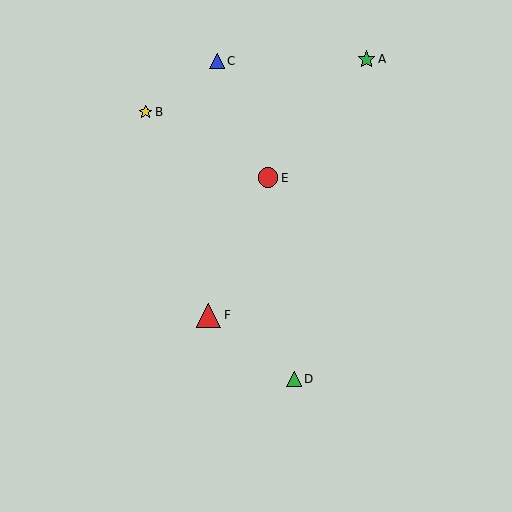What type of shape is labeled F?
Shape F is a red triangle.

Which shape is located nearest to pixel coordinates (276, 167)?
The red circle (labeled E) at (268, 178) is nearest to that location.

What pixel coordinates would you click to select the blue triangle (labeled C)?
Click at (217, 61) to select the blue triangle C.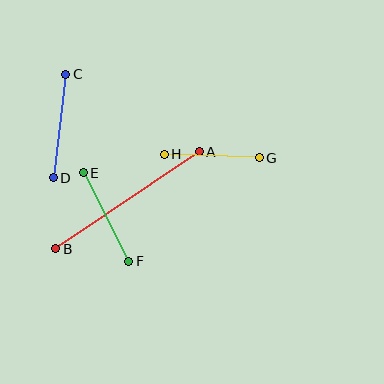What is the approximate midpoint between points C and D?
The midpoint is at approximately (59, 126) pixels.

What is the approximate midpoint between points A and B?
The midpoint is at approximately (127, 200) pixels.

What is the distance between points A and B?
The distance is approximately 173 pixels.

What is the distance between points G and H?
The distance is approximately 95 pixels.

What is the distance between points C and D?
The distance is approximately 104 pixels.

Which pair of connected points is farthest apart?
Points A and B are farthest apart.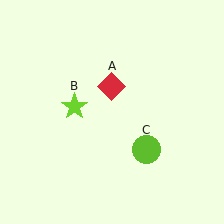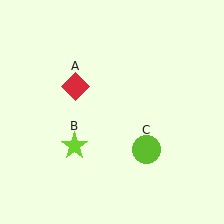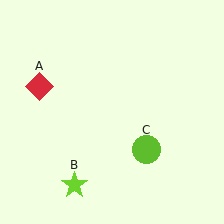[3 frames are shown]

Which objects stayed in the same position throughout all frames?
Lime circle (object C) remained stationary.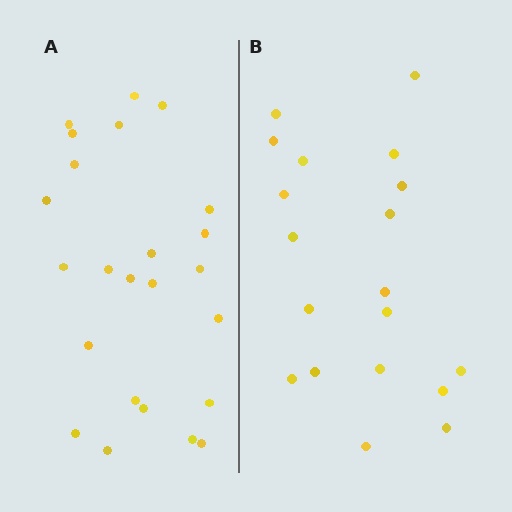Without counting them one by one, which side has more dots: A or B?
Region A (the left region) has more dots.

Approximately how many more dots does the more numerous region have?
Region A has about 5 more dots than region B.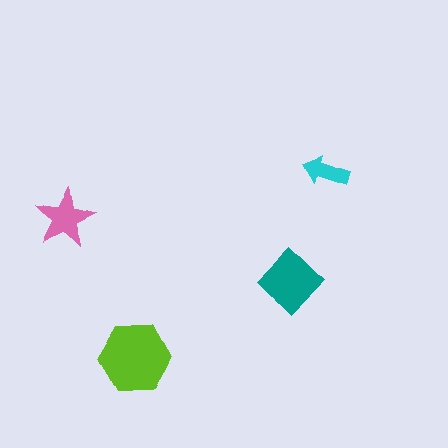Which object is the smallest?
The cyan arrow.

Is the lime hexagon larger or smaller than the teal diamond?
Larger.